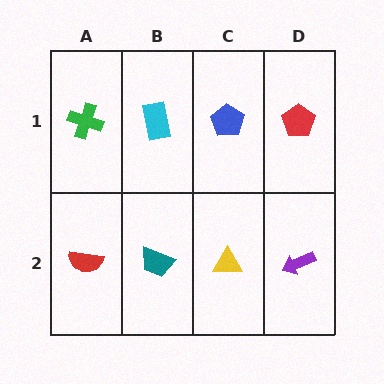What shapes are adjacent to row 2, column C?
A blue pentagon (row 1, column C), a teal trapezoid (row 2, column B), a purple arrow (row 2, column D).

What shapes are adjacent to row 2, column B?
A cyan rectangle (row 1, column B), a red semicircle (row 2, column A), a yellow triangle (row 2, column C).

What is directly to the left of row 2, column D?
A yellow triangle.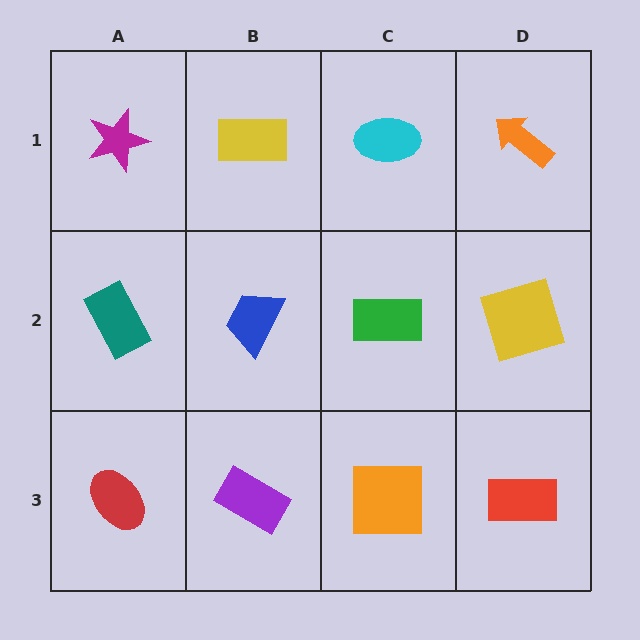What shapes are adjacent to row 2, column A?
A magenta star (row 1, column A), a red ellipse (row 3, column A), a blue trapezoid (row 2, column B).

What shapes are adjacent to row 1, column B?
A blue trapezoid (row 2, column B), a magenta star (row 1, column A), a cyan ellipse (row 1, column C).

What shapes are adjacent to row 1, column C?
A green rectangle (row 2, column C), a yellow rectangle (row 1, column B), an orange arrow (row 1, column D).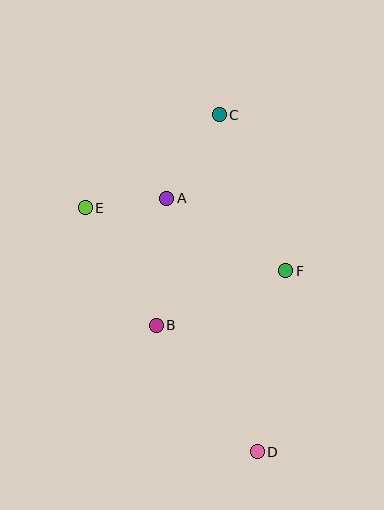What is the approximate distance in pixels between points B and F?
The distance between B and F is approximately 141 pixels.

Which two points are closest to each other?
Points A and E are closest to each other.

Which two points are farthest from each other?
Points C and D are farthest from each other.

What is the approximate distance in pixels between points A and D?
The distance between A and D is approximately 269 pixels.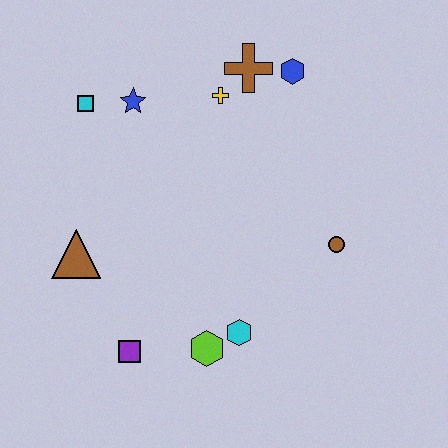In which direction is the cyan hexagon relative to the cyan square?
The cyan hexagon is below the cyan square.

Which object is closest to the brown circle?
The cyan hexagon is closest to the brown circle.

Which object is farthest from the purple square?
The blue hexagon is farthest from the purple square.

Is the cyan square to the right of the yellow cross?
No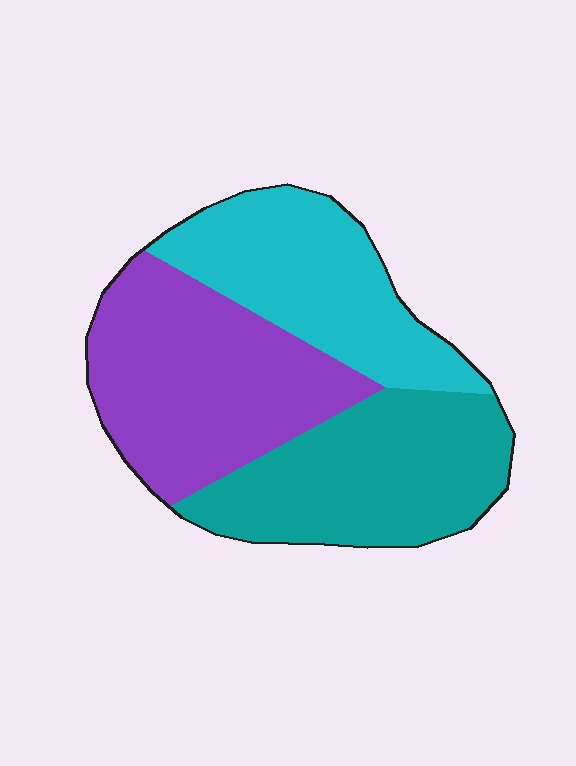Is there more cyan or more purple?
Purple.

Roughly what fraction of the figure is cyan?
Cyan covers 29% of the figure.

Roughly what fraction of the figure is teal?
Teal covers roughly 35% of the figure.